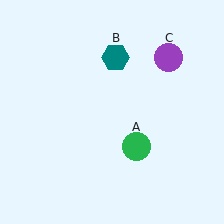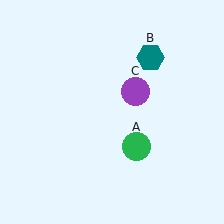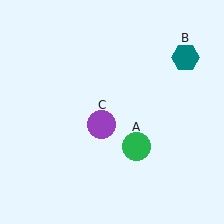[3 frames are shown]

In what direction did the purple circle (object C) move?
The purple circle (object C) moved down and to the left.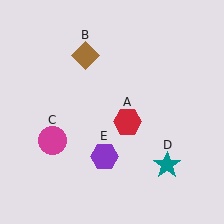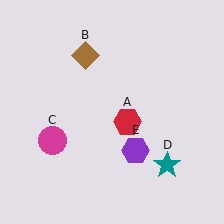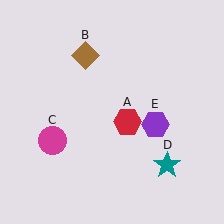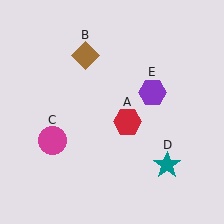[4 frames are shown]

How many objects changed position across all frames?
1 object changed position: purple hexagon (object E).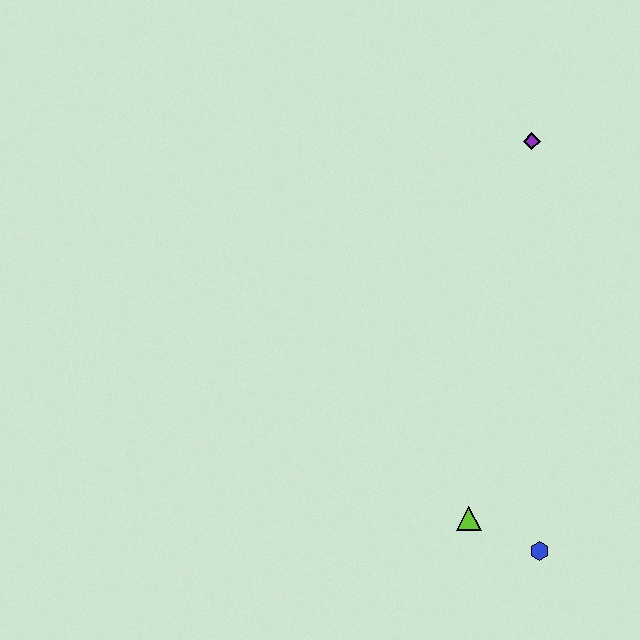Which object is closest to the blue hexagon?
The lime triangle is closest to the blue hexagon.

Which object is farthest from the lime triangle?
The purple diamond is farthest from the lime triangle.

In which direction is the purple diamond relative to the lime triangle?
The purple diamond is above the lime triangle.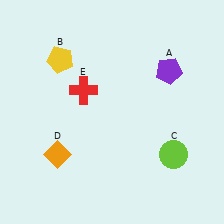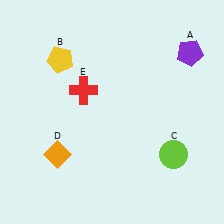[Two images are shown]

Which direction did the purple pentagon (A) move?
The purple pentagon (A) moved right.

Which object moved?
The purple pentagon (A) moved right.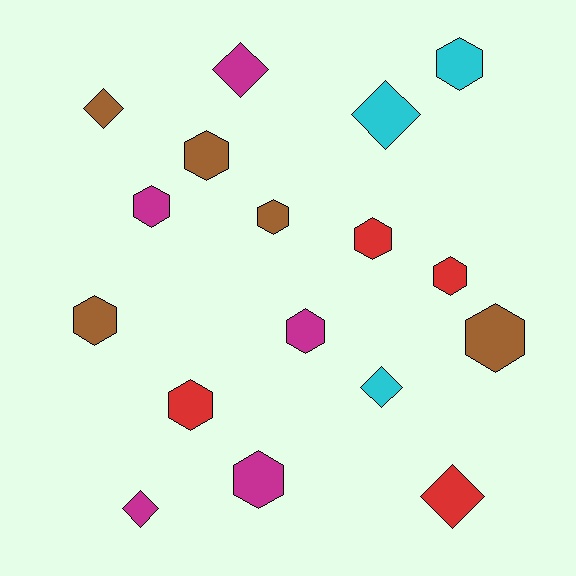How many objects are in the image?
There are 17 objects.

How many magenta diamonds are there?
There are 2 magenta diamonds.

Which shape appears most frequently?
Hexagon, with 11 objects.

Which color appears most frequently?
Magenta, with 5 objects.